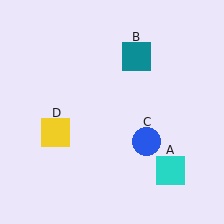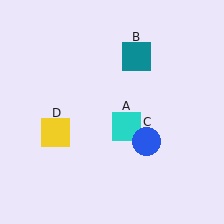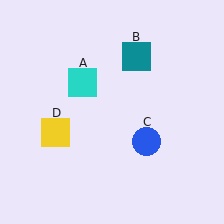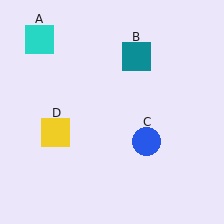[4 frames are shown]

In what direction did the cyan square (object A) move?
The cyan square (object A) moved up and to the left.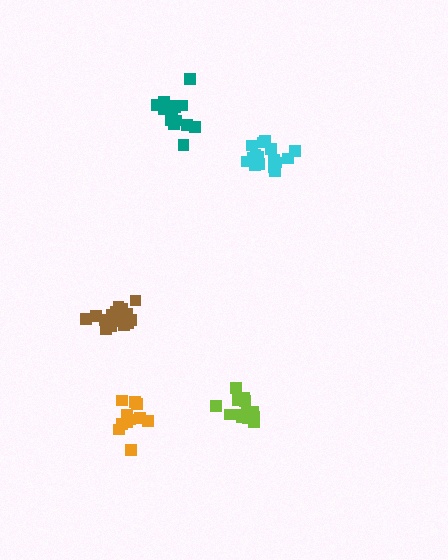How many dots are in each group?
Group 1: 14 dots, Group 2: 14 dots, Group 3: 15 dots, Group 4: 16 dots, Group 5: 12 dots (71 total).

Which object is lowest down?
The orange cluster is bottommost.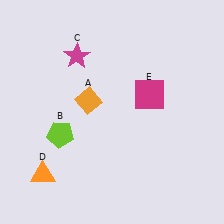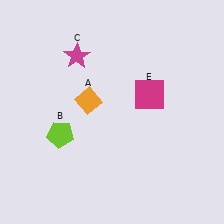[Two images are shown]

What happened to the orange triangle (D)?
The orange triangle (D) was removed in Image 2. It was in the bottom-left area of Image 1.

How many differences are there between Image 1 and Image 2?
There is 1 difference between the two images.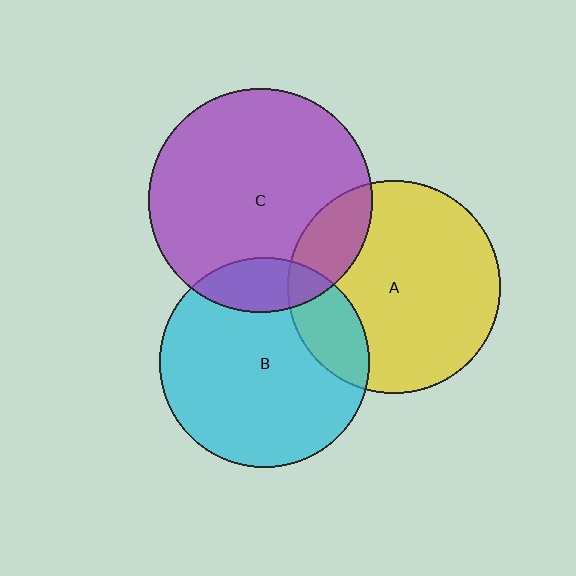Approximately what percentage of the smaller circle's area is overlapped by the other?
Approximately 15%.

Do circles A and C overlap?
Yes.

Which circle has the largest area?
Circle C (purple).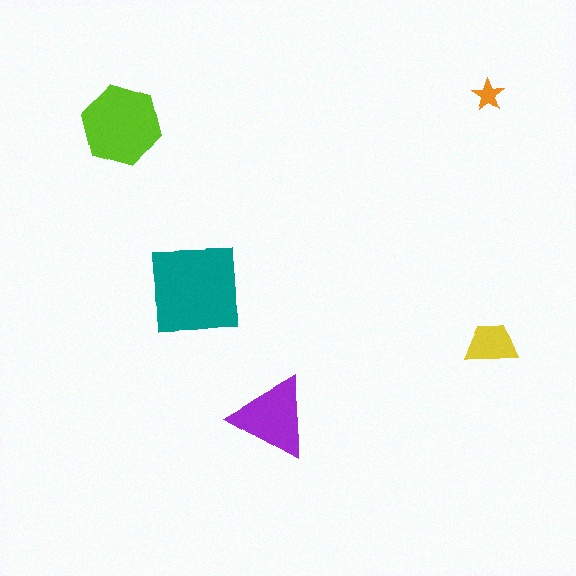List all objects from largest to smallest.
The teal square, the lime hexagon, the purple triangle, the yellow trapezoid, the orange star.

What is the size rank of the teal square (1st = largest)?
1st.